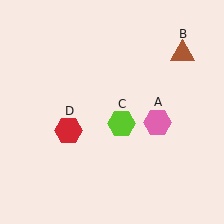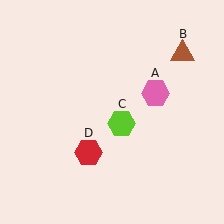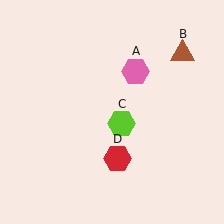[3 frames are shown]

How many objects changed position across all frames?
2 objects changed position: pink hexagon (object A), red hexagon (object D).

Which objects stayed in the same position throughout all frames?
Brown triangle (object B) and lime hexagon (object C) remained stationary.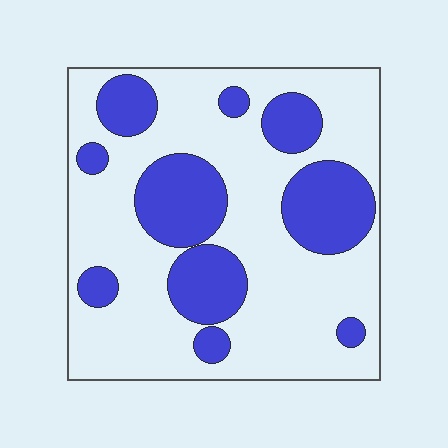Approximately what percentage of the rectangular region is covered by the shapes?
Approximately 30%.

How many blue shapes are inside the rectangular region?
10.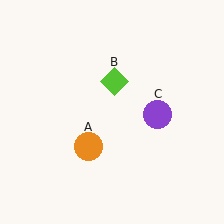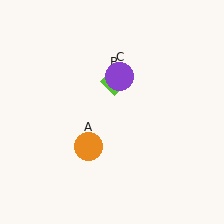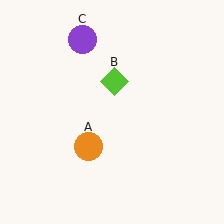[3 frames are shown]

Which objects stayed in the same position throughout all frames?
Orange circle (object A) and lime diamond (object B) remained stationary.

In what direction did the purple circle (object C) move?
The purple circle (object C) moved up and to the left.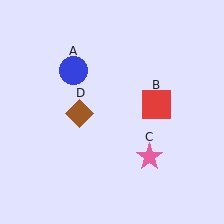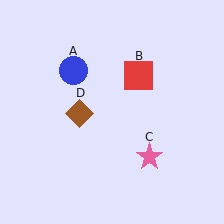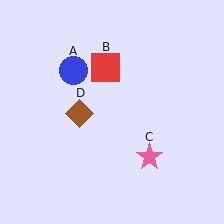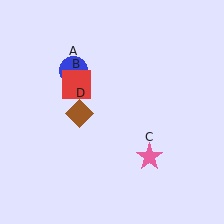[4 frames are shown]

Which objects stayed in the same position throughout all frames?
Blue circle (object A) and pink star (object C) and brown diamond (object D) remained stationary.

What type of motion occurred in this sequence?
The red square (object B) rotated counterclockwise around the center of the scene.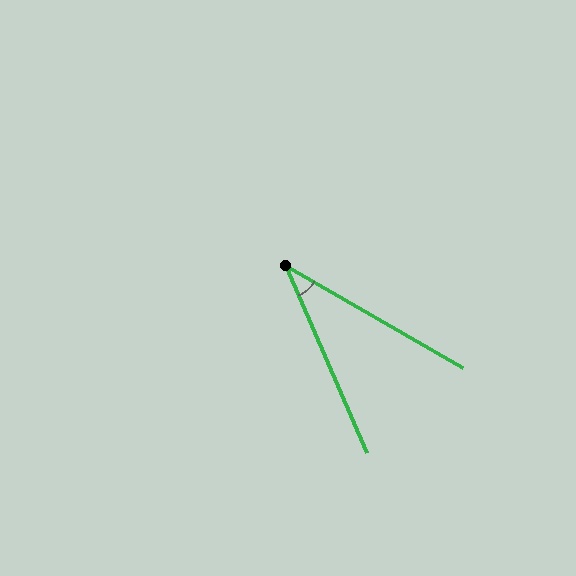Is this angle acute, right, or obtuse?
It is acute.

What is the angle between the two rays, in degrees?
Approximately 36 degrees.